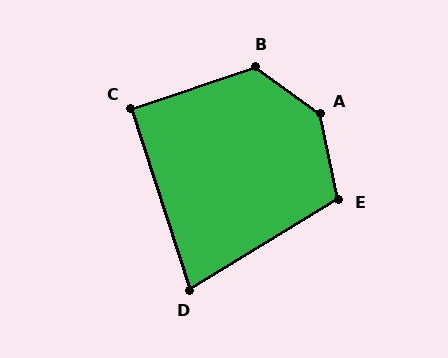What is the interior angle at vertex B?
Approximately 125 degrees (obtuse).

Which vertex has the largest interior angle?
A, at approximately 138 degrees.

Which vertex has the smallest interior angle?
D, at approximately 76 degrees.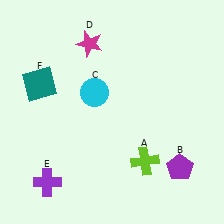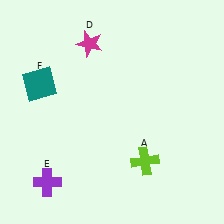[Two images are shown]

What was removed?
The purple pentagon (B), the cyan circle (C) were removed in Image 2.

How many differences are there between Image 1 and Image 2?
There are 2 differences between the two images.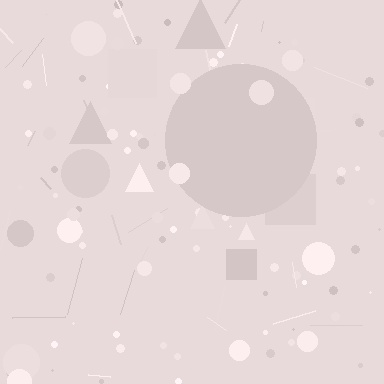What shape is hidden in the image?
A circle is hidden in the image.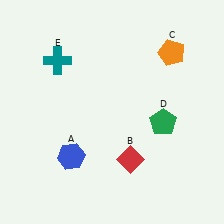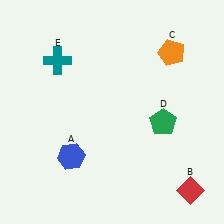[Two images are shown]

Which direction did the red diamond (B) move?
The red diamond (B) moved right.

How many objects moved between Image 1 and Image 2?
1 object moved between the two images.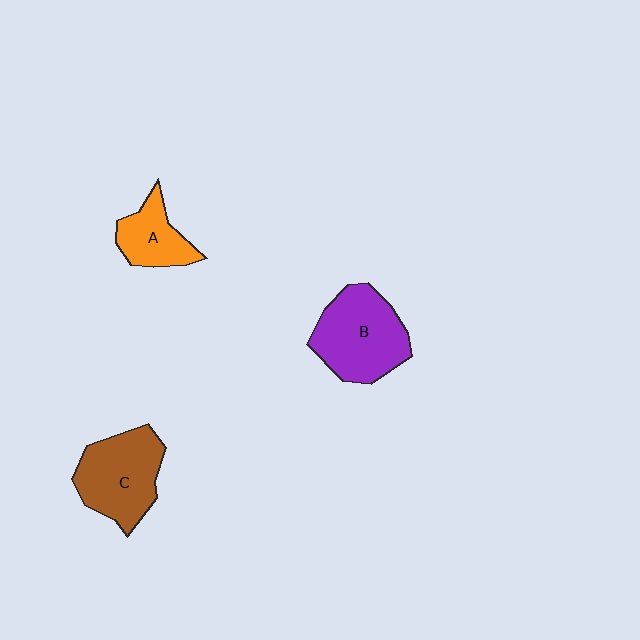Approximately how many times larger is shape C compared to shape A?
Approximately 1.7 times.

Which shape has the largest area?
Shape B (purple).